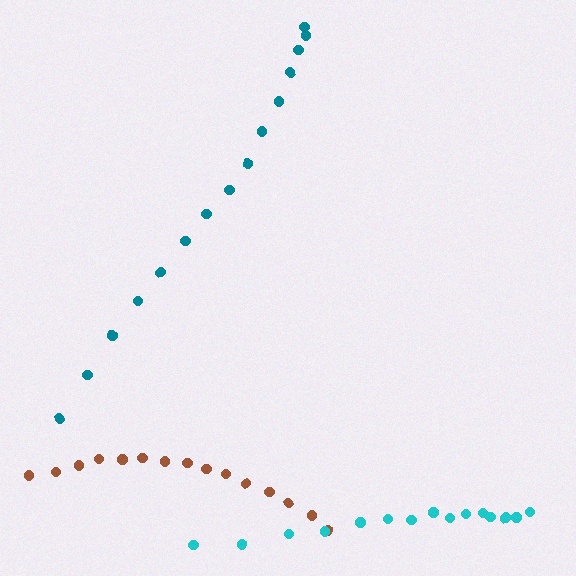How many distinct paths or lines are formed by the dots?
There are 3 distinct paths.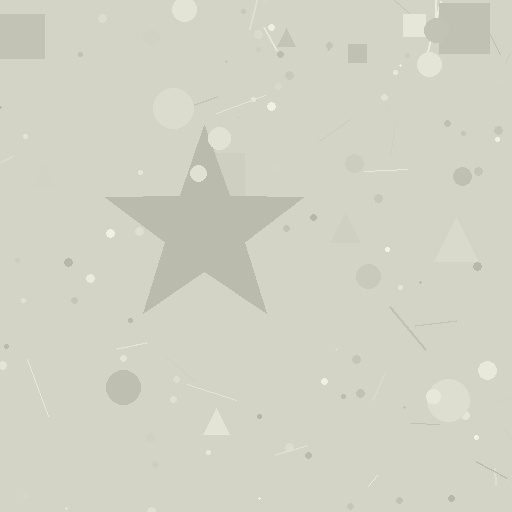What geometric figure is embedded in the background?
A star is embedded in the background.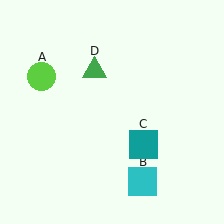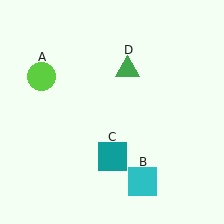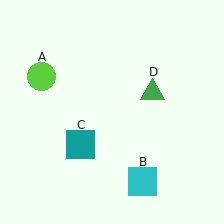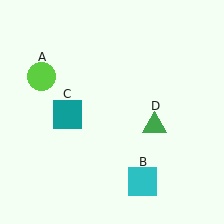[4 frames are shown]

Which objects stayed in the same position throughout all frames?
Lime circle (object A) and cyan square (object B) remained stationary.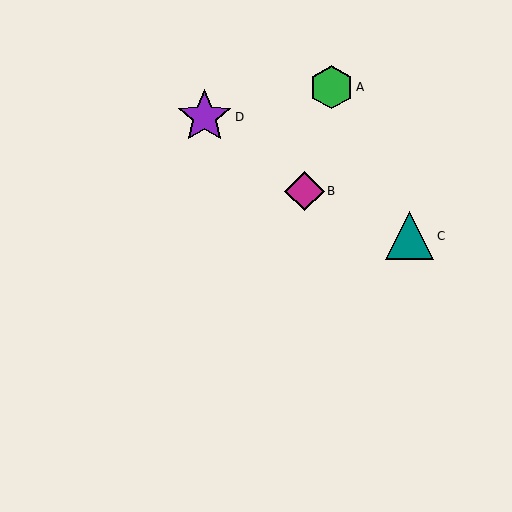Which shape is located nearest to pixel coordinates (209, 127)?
The purple star (labeled D) at (204, 117) is nearest to that location.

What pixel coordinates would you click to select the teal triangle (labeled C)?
Click at (410, 236) to select the teal triangle C.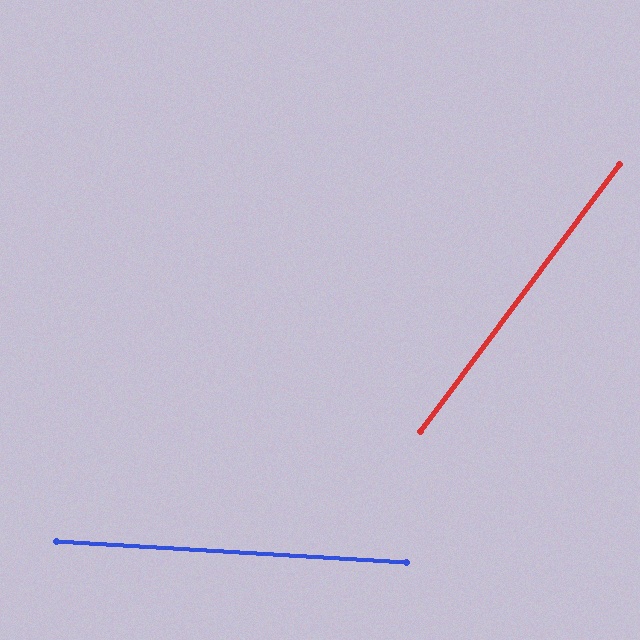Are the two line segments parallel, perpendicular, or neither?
Neither parallel nor perpendicular — they differ by about 57°.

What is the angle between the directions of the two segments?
Approximately 57 degrees.